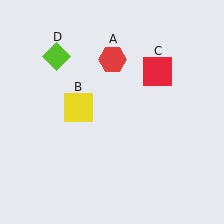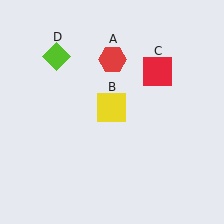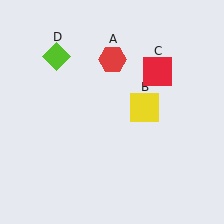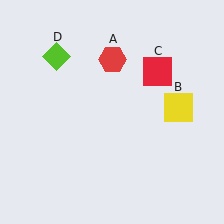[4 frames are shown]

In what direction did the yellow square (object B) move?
The yellow square (object B) moved right.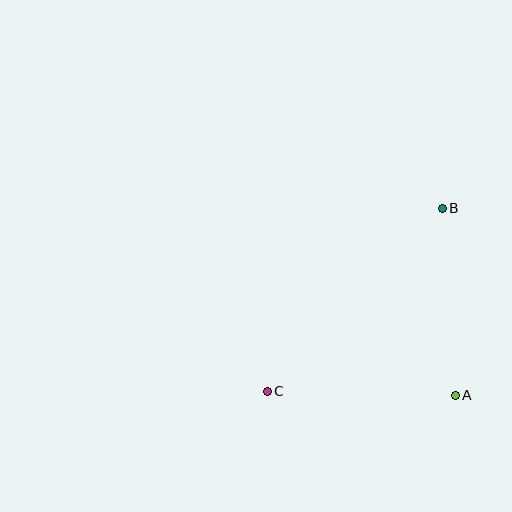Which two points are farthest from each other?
Points B and C are farthest from each other.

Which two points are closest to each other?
Points A and B are closest to each other.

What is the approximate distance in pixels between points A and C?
The distance between A and C is approximately 188 pixels.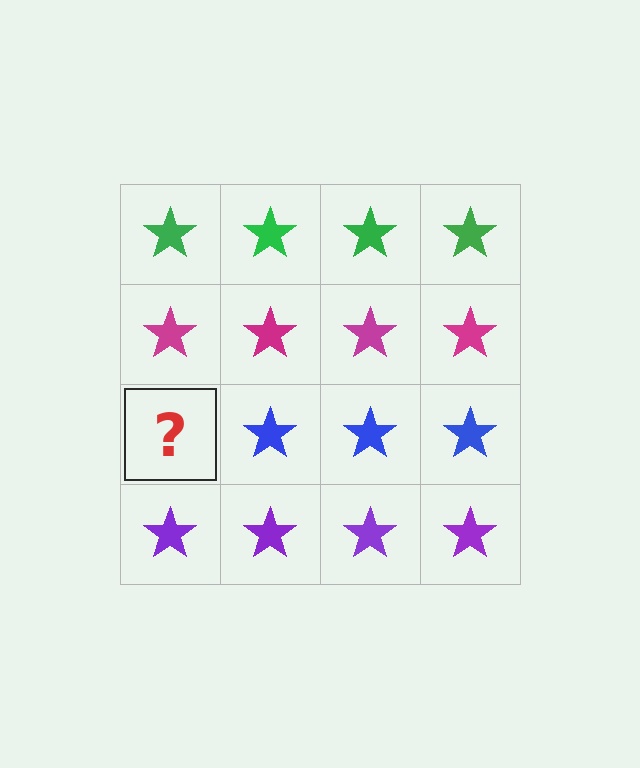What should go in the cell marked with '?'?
The missing cell should contain a blue star.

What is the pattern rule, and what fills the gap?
The rule is that each row has a consistent color. The gap should be filled with a blue star.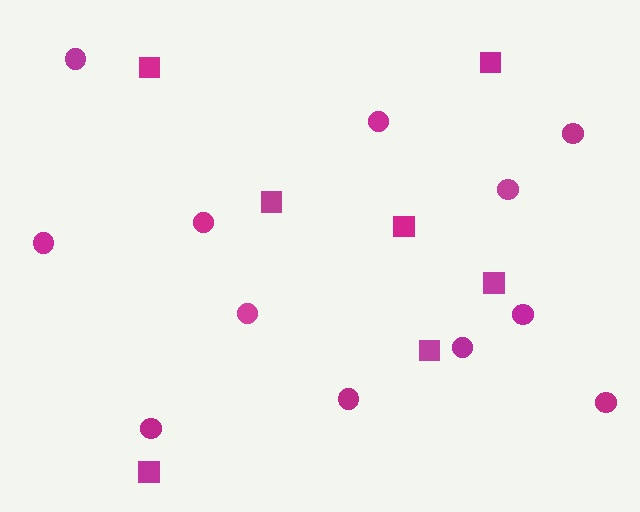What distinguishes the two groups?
There are 2 groups: one group of circles (12) and one group of squares (7).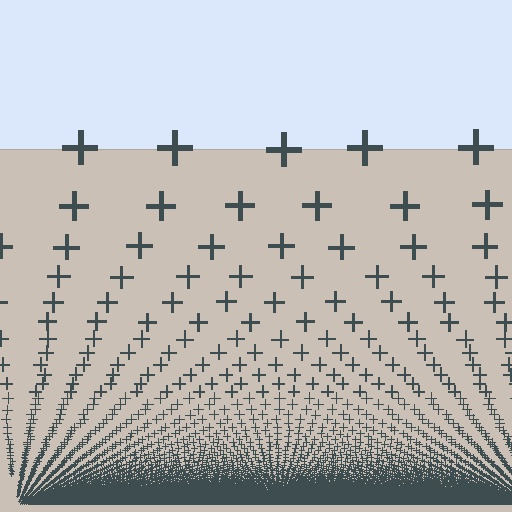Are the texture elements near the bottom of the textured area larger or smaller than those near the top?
Smaller. The gradient is inverted — elements near the bottom are smaller and denser.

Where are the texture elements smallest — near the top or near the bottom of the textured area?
Near the bottom.